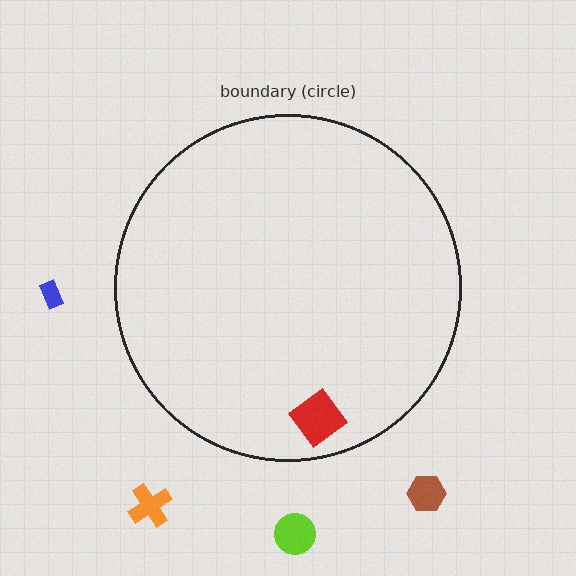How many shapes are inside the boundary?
1 inside, 4 outside.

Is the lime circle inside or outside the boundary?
Outside.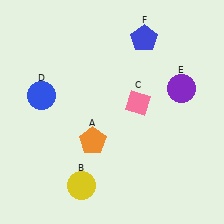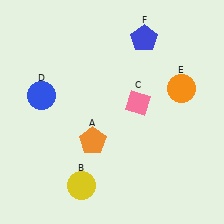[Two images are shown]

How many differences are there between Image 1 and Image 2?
There is 1 difference between the two images.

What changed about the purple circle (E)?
In Image 1, E is purple. In Image 2, it changed to orange.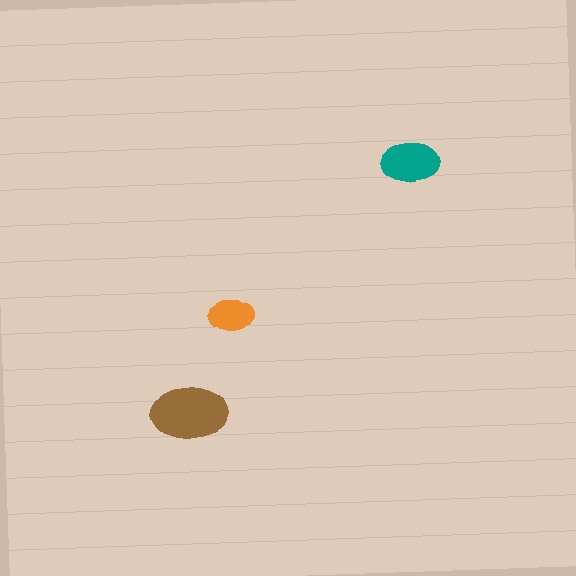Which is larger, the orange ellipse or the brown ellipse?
The brown one.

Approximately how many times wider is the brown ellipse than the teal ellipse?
About 1.5 times wider.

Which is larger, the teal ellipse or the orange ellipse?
The teal one.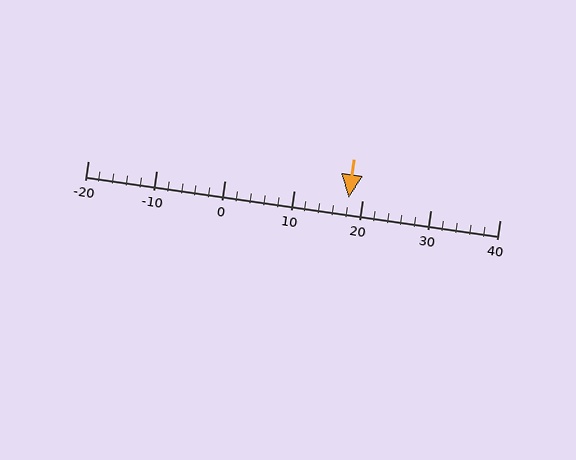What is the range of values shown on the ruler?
The ruler shows values from -20 to 40.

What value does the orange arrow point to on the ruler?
The orange arrow points to approximately 18.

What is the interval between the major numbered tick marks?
The major tick marks are spaced 10 units apart.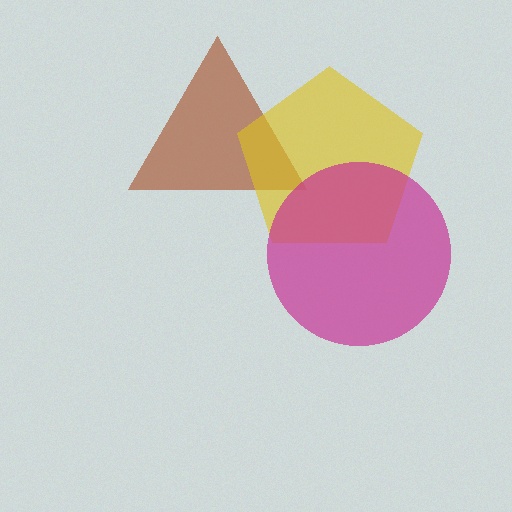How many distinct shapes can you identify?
There are 3 distinct shapes: a brown triangle, a yellow pentagon, a magenta circle.